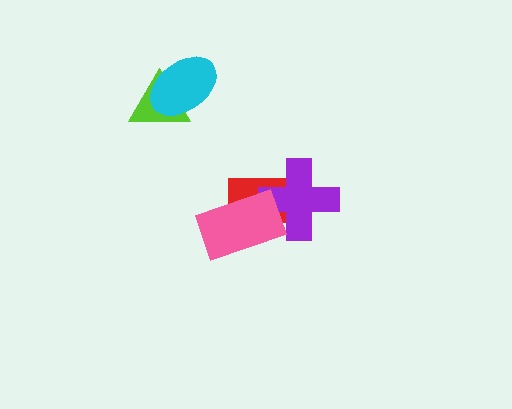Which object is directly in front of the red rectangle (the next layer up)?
The purple cross is directly in front of the red rectangle.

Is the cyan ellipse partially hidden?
No, no other shape covers it.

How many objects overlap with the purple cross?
2 objects overlap with the purple cross.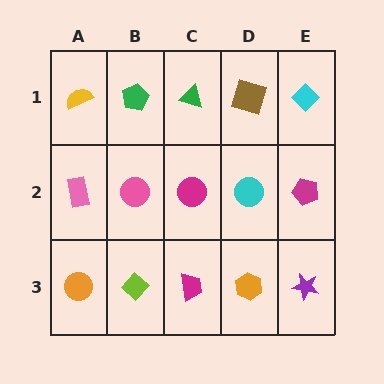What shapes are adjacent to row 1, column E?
A magenta pentagon (row 2, column E), a brown square (row 1, column D).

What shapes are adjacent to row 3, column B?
A pink circle (row 2, column B), an orange circle (row 3, column A), a magenta trapezoid (row 3, column C).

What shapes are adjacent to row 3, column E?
A magenta pentagon (row 2, column E), an orange hexagon (row 3, column D).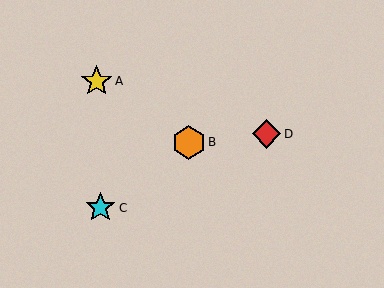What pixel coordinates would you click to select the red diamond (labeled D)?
Click at (267, 134) to select the red diamond D.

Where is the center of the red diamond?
The center of the red diamond is at (267, 134).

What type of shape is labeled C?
Shape C is a cyan star.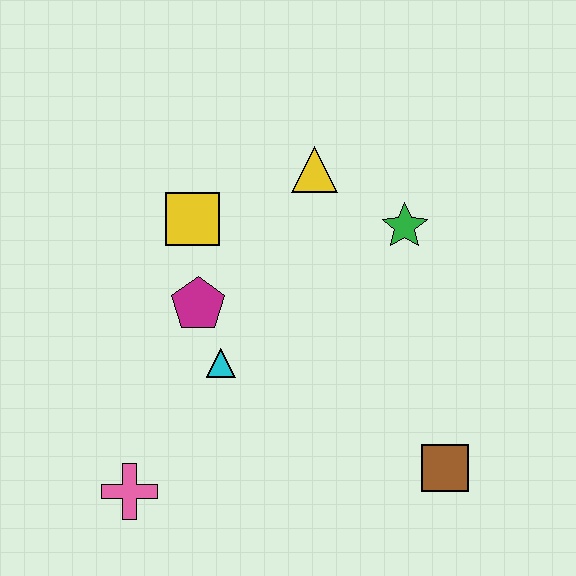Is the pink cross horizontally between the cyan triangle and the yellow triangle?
No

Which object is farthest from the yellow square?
The brown square is farthest from the yellow square.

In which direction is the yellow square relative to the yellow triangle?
The yellow square is to the left of the yellow triangle.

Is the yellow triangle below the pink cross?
No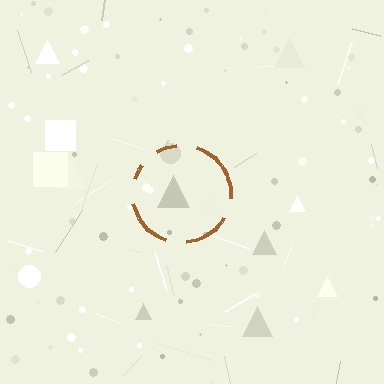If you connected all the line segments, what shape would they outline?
They would outline a circle.